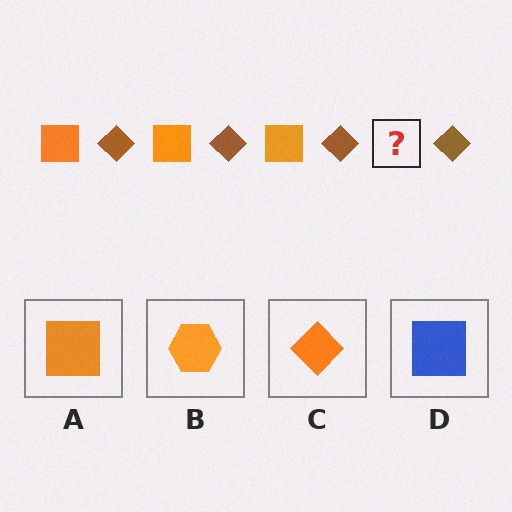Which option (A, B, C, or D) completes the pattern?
A.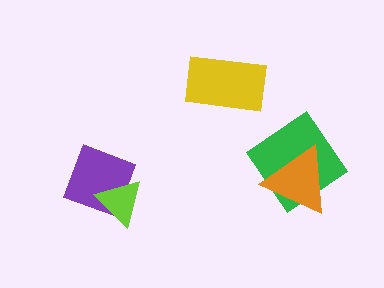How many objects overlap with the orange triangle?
1 object overlaps with the orange triangle.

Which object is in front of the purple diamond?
The lime triangle is in front of the purple diamond.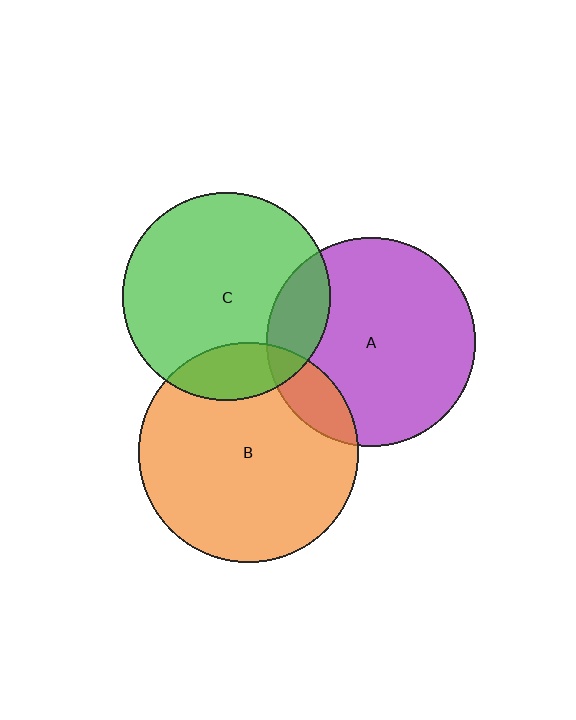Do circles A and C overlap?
Yes.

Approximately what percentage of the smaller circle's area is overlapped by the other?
Approximately 15%.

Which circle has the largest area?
Circle B (orange).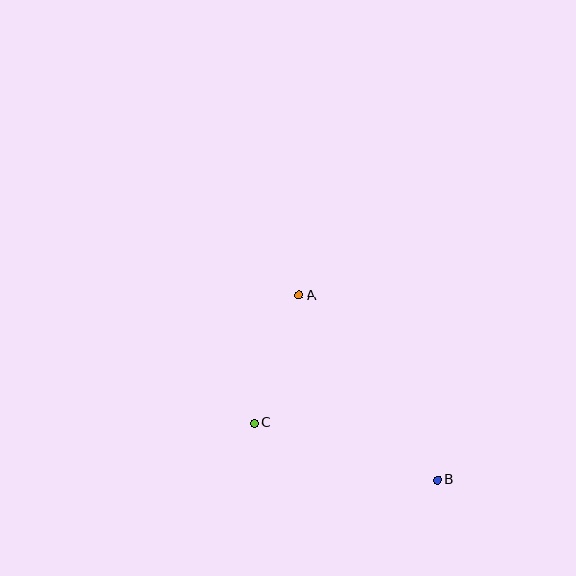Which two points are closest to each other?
Points A and C are closest to each other.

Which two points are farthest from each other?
Points A and B are farthest from each other.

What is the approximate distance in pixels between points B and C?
The distance between B and C is approximately 192 pixels.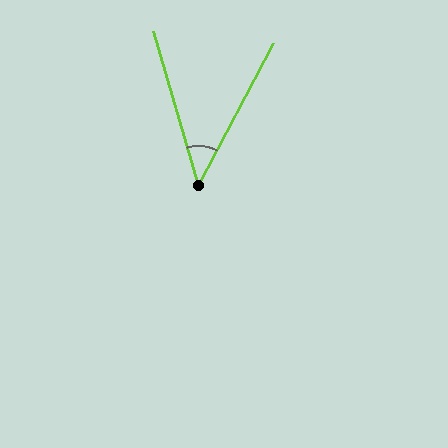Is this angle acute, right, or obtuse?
It is acute.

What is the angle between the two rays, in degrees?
Approximately 44 degrees.